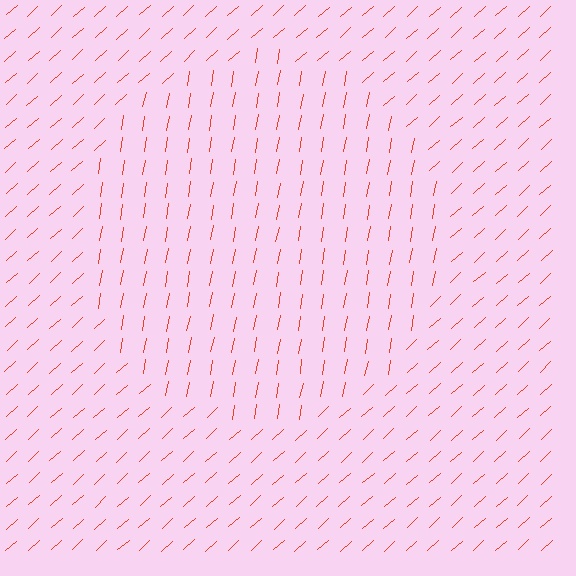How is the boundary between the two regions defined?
The boundary is defined purely by a change in line orientation (approximately 38 degrees difference). All lines are the same color and thickness.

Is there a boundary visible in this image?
Yes, there is a texture boundary formed by a change in line orientation.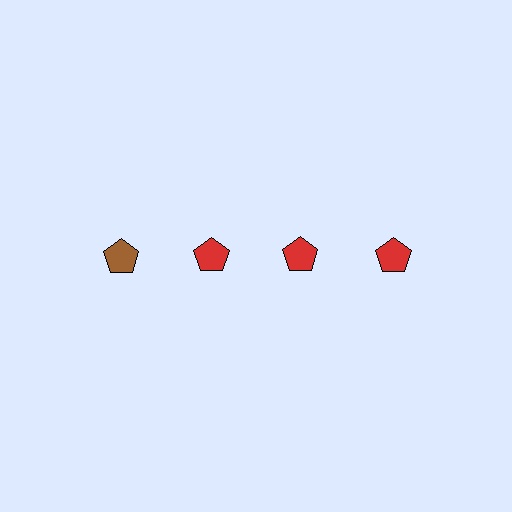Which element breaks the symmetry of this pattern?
The brown pentagon in the top row, leftmost column breaks the symmetry. All other shapes are red pentagons.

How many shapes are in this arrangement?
There are 4 shapes arranged in a grid pattern.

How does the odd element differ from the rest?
It has a different color: brown instead of red.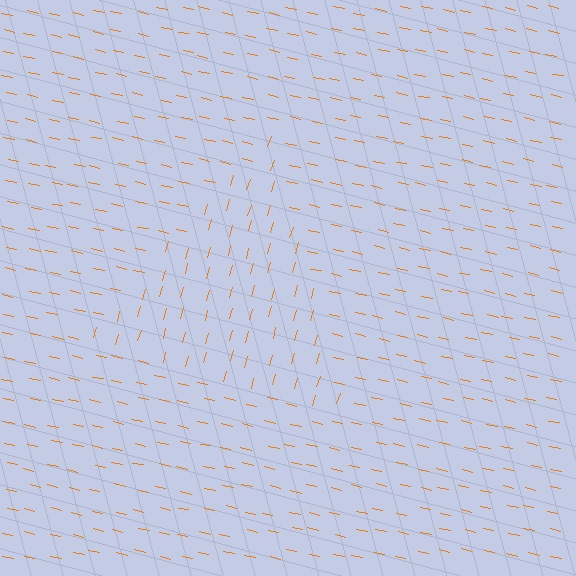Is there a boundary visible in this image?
Yes, there is a texture boundary formed by a change in line orientation.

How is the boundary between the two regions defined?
The boundary is defined purely by a change in line orientation (approximately 86 degrees difference). All lines are the same color and thickness.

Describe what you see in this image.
The image is filled with small orange line segments. A triangle region in the image has lines oriented differently from the surrounding lines, creating a visible texture boundary.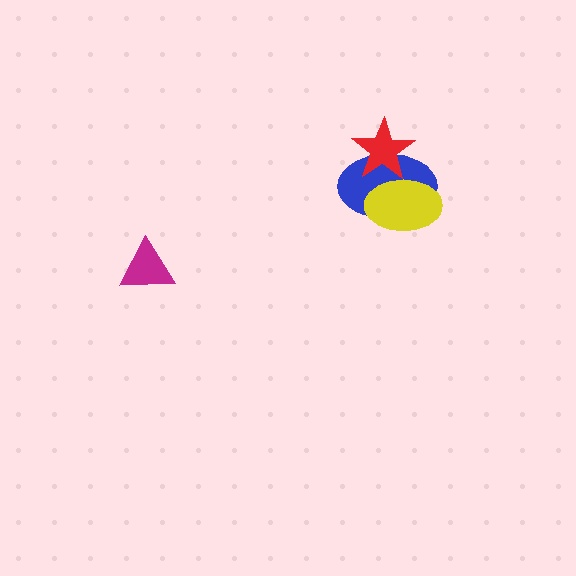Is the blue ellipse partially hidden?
Yes, it is partially covered by another shape.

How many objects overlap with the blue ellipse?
2 objects overlap with the blue ellipse.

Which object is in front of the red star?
The yellow ellipse is in front of the red star.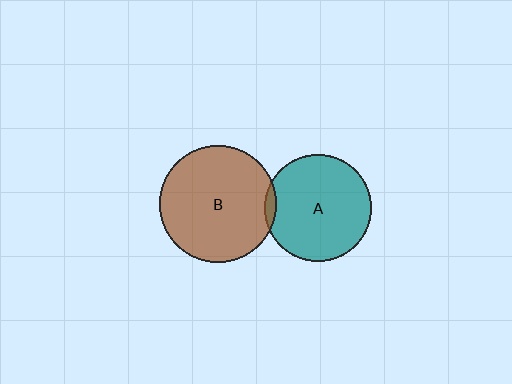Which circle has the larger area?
Circle B (brown).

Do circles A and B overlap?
Yes.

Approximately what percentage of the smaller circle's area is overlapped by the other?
Approximately 5%.